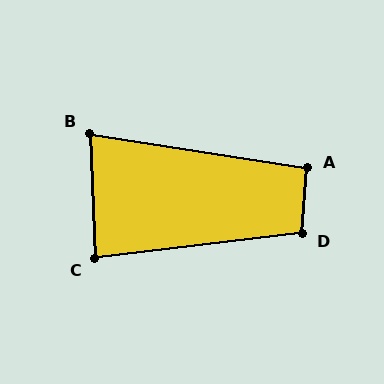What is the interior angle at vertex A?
Approximately 95 degrees (approximately right).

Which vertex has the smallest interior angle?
B, at approximately 79 degrees.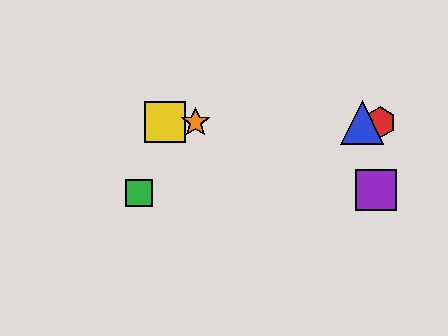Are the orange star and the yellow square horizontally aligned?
Yes, both are at y≈122.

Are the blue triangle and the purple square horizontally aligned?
No, the blue triangle is at y≈122 and the purple square is at y≈190.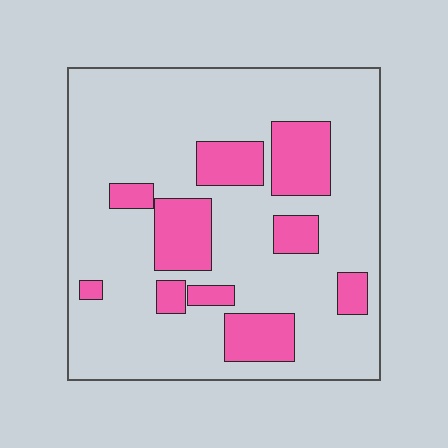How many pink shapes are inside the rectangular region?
10.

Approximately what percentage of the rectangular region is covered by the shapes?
Approximately 20%.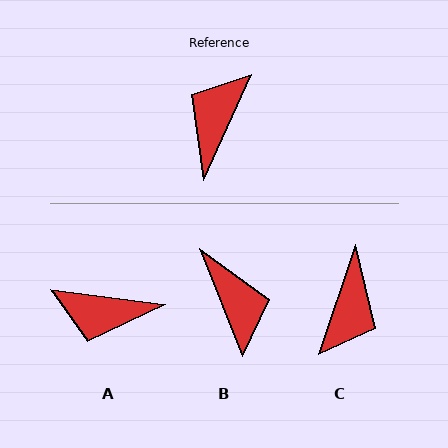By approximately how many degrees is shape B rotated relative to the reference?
Approximately 134 degrees clockwise.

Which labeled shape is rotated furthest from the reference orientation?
C, about 174 degrees away.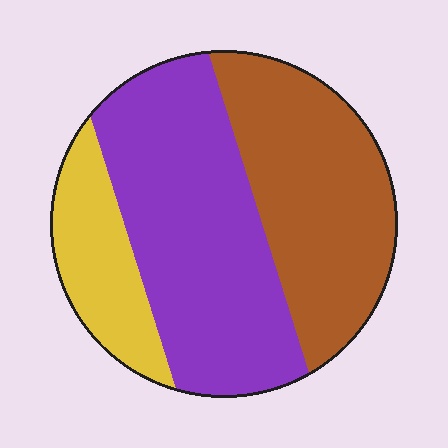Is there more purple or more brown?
Purple.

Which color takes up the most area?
Purple, at roughly 45%.